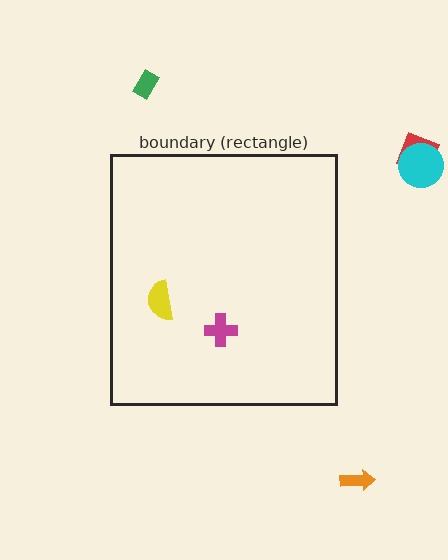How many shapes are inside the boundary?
2 inside, 4 outside.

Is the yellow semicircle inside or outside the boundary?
Inside.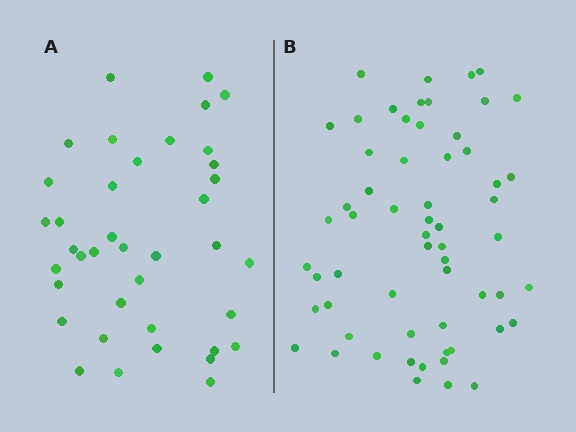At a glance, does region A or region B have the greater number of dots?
Region B (the right region) has more dots.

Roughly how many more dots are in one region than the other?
Region B has approximately 20 more dots than region A.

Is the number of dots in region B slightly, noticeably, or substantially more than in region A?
Region B has substantially more. The ratio is roughly 1.5 to 1.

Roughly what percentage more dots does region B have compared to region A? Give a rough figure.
About 55% more.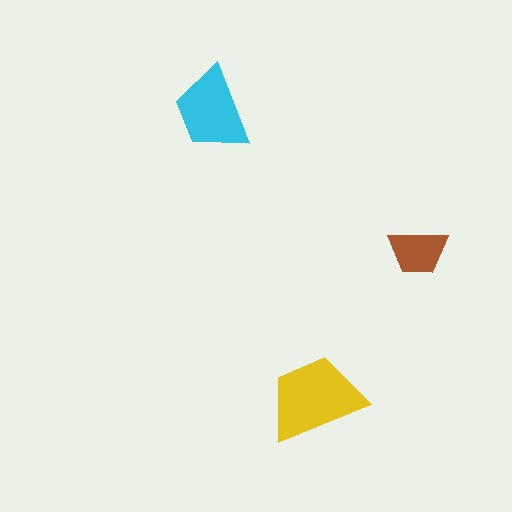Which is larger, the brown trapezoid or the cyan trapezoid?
The cyan one.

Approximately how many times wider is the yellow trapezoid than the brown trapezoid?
About 1.5 times wider.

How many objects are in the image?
There are 3 objects in the image.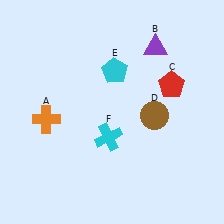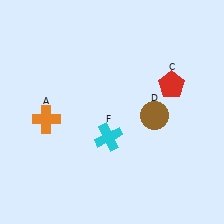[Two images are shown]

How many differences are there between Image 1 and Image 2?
There are 2 differences between the two images.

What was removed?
The purple triangle (B), the cyan pentagon (E) were removed in Image 2.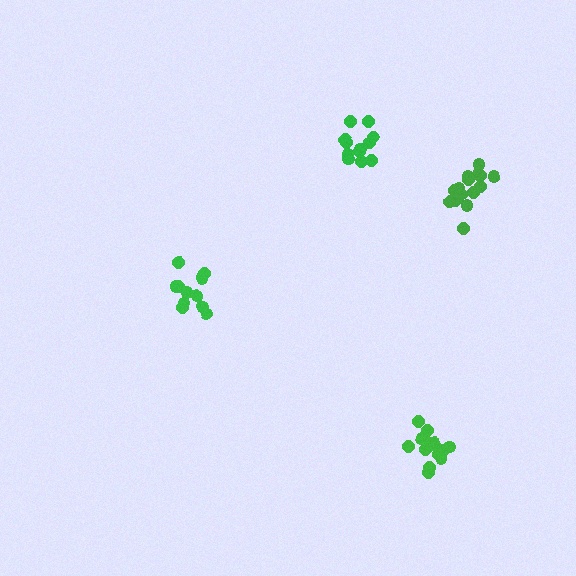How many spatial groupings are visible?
There are 4 spatial groupings.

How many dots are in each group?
Group 1: 12 dots, Group 2: 11 dots, Group 3: 14 dots, Group 4: 15 dots (52 total).